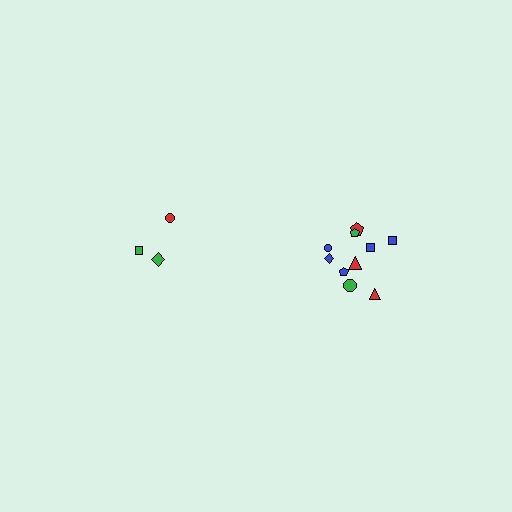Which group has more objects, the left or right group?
The right group.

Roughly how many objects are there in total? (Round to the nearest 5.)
Roughly 15 objects in total.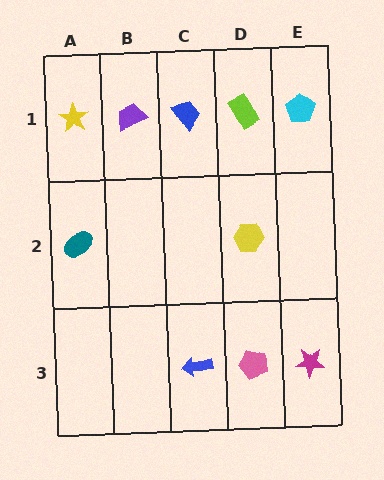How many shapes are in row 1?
5 shapes.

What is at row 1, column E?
A cyan pentagon.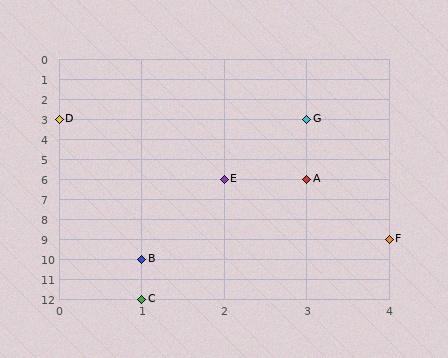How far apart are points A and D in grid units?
Points A and D are 3 columns and 3 rows apart (about 4.2 grid units diagonally).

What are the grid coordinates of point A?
Point A is at grid coordinates (3, 6).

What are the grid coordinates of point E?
Point E is at grid coordinates (2, 6).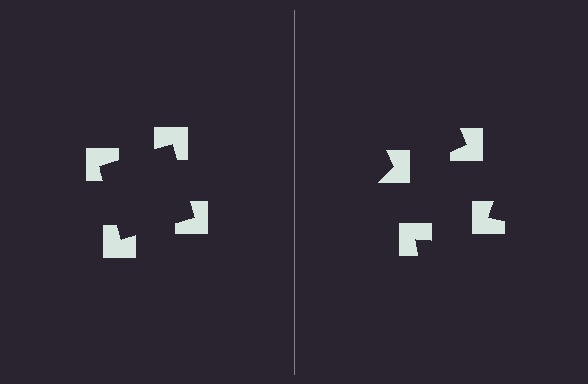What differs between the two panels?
The notched squares are positioned identically on both sides; only the wedge orientations differ. On the left they align to a square; on the right they are misaligned.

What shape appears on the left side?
An illusory square.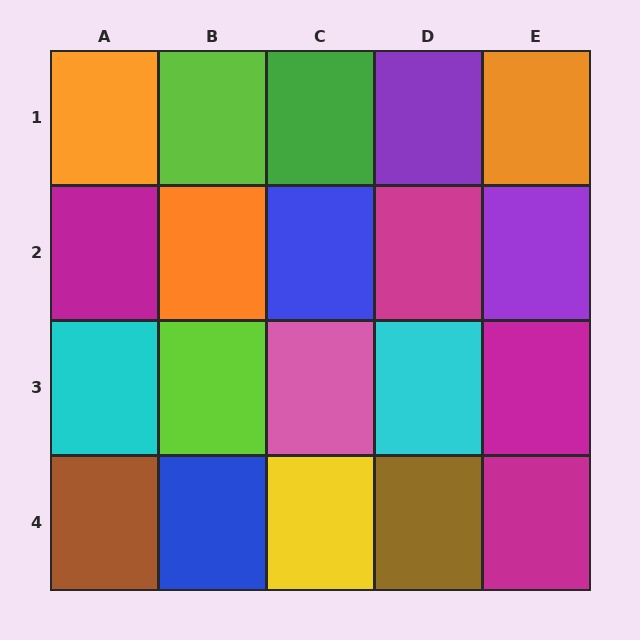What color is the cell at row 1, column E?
Orange.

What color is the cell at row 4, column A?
Brown.